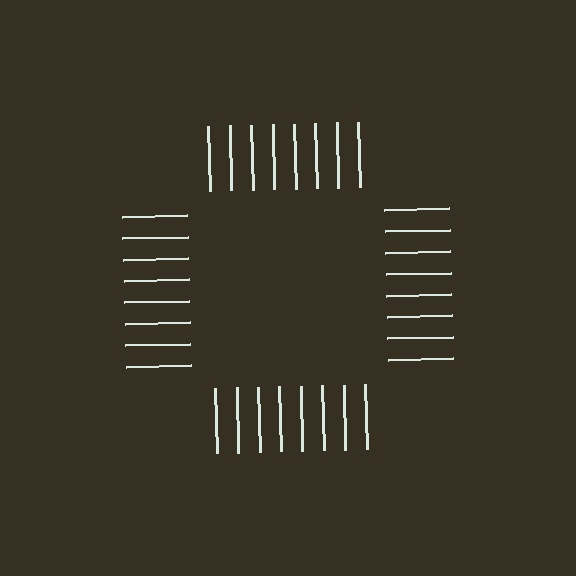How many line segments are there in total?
32 — 8 along each of the 4 edges.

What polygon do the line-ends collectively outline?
An illusory square — the line segments terminate on its edges but no continuous stroke is drawn.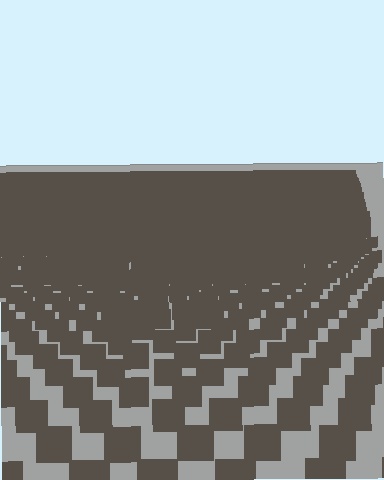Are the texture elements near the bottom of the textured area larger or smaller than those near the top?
Larger. Near the bottom, elements are closer to the viewer and appear at a bigger on-screen size.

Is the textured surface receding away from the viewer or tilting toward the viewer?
The surface is receding away from the viewer. Texture elements get smaller and denser toward the top.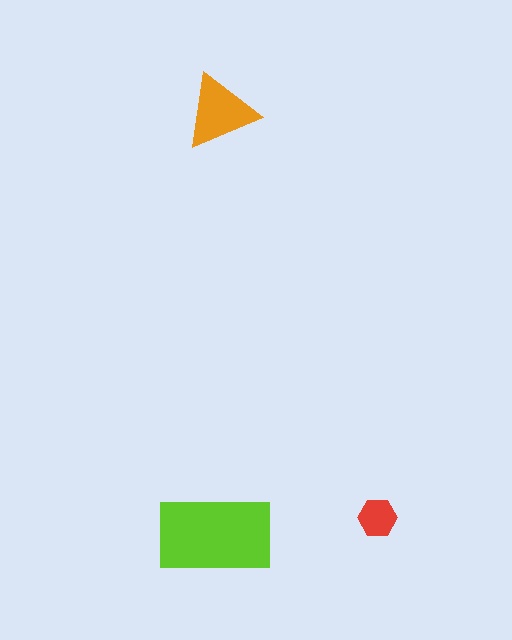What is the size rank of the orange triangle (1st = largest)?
2nd.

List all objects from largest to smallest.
The lime rectangle, the orange triangle, the red hexagon.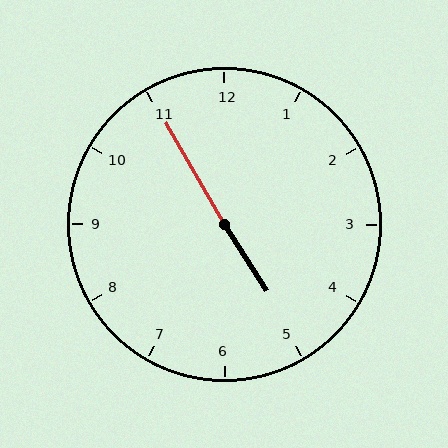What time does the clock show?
4:55.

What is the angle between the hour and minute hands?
Approximately 178 degrees.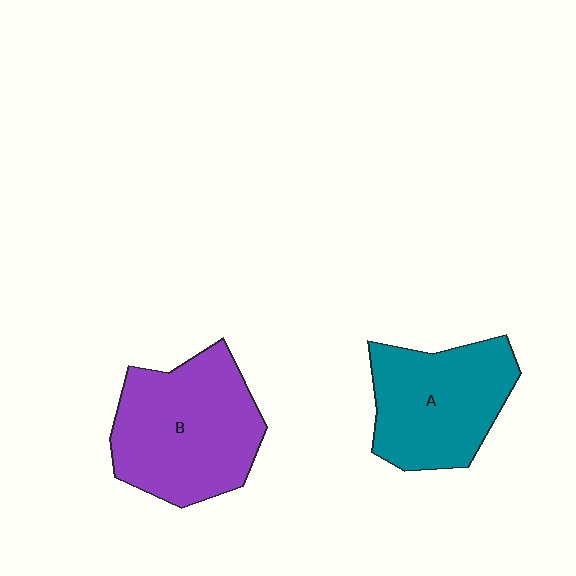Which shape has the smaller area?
Shape A (teal).